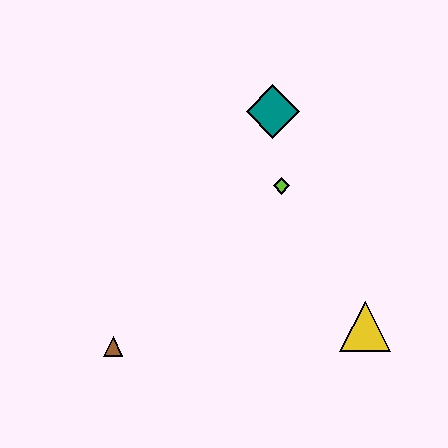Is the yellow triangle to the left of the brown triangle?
No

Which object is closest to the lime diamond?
The teal diamond is closest to the lime diamond.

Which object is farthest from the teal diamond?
The brown triangle is farthest from the teal diamond.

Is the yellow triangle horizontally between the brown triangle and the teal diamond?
No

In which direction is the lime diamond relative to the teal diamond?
The lime diamond is below the teal diamond.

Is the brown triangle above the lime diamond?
No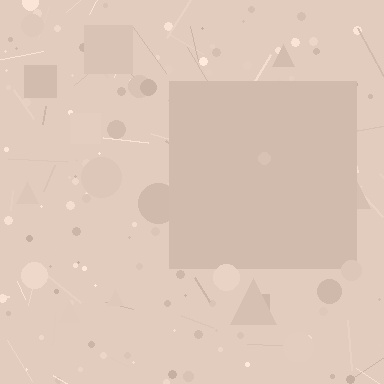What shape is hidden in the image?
A square is hidden in the image.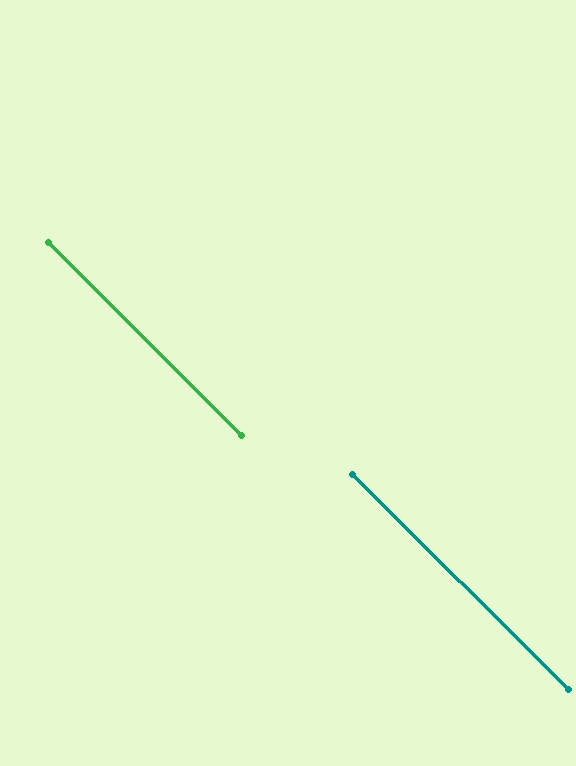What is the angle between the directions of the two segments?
Approximately 0 degrees.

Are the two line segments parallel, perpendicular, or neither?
Parallel — their directions differ by only 0.1°.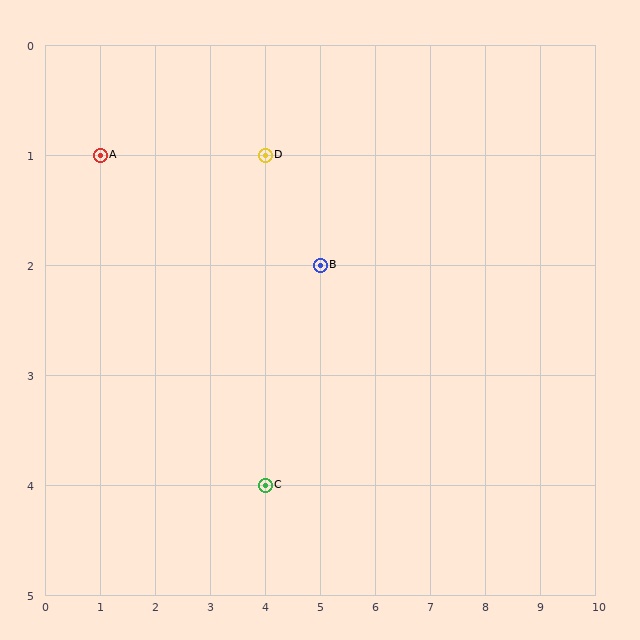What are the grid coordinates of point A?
Point A is at grid coordinates (1, 1).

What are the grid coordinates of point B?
Point B is at grid coordinates (5, 2).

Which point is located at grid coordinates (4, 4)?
Point C is at (4, 4).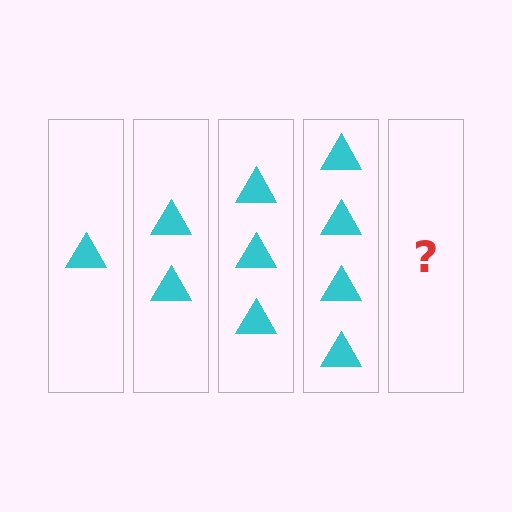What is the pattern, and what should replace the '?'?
The pattern is that each step adds one more triangle. The '?' should be 5 triangles.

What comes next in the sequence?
The next element should be 5 triangles.